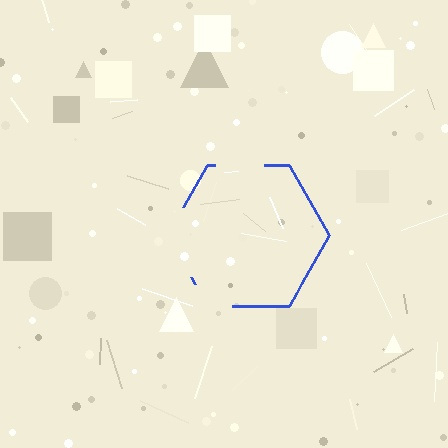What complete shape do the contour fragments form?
The contour fragments form a hexagon.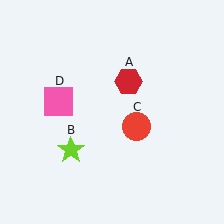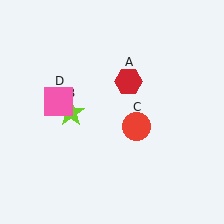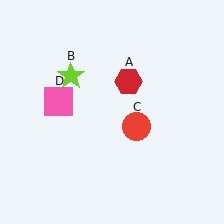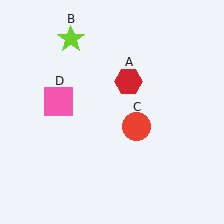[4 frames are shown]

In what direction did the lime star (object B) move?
The lime star (object B) moved up.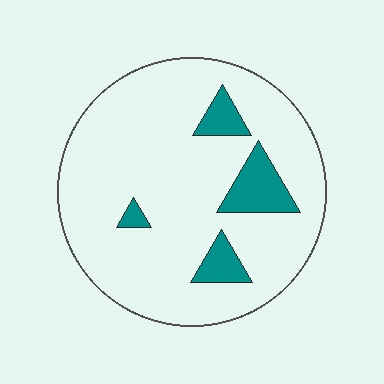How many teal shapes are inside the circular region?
4.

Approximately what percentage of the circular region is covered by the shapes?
Approximately 10%.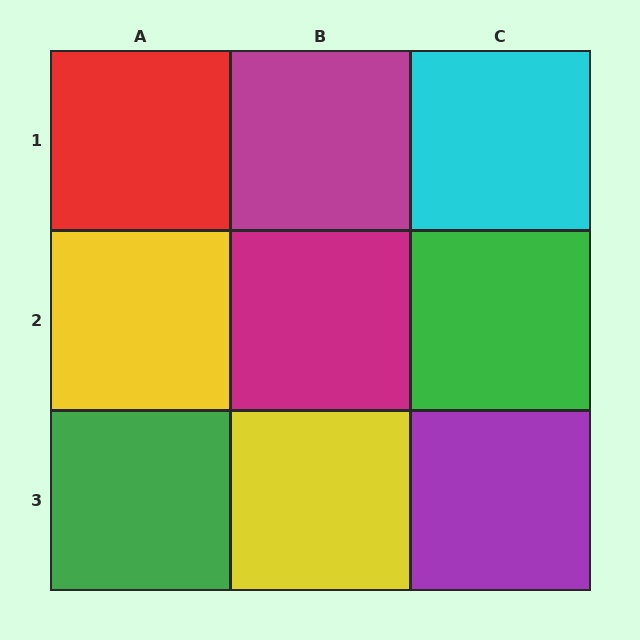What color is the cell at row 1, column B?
Magenta.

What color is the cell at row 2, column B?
Magenta.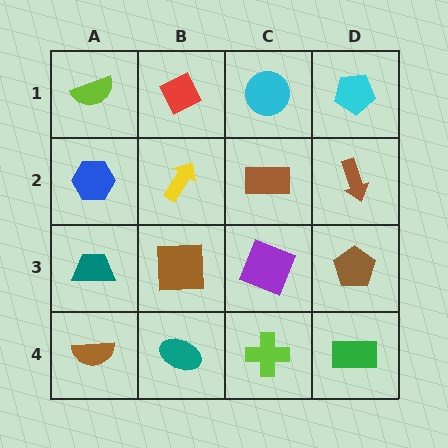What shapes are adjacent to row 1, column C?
A brown rectangle (row 2, column C), a red diamond (row 1, column B), a cyan pentagon (row 1, column D).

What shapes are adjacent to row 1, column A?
A blue hexagon (row 2, column A), a red diamond (row 1, column B).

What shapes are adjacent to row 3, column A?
A blue hexagon (row 2, column A), a brown semicircle (row 4, column A), a brown square (row 3, column B).